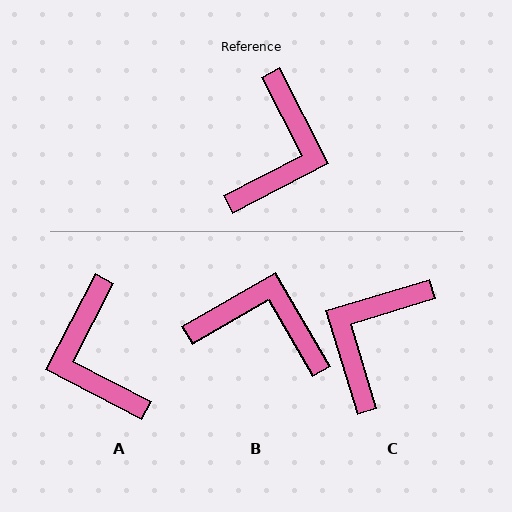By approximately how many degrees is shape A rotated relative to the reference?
Approximately 145 degrees clockwise.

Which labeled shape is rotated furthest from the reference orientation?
C, about 169 degrees away.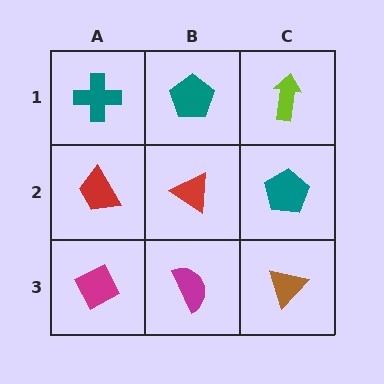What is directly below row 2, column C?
A brown triangle.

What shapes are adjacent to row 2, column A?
A teal cross (row 1, column A), a magenta diamond (row 3, column A), a red triangle (row 2, column B).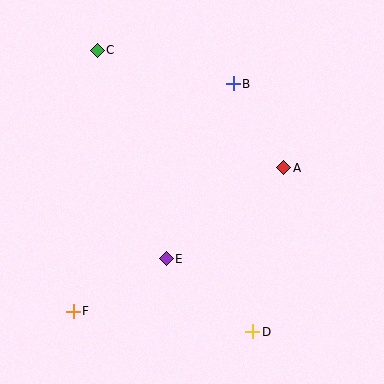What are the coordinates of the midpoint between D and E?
The midpoint between D and E is at (209, 295).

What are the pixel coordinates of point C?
Point C is at (97, 50).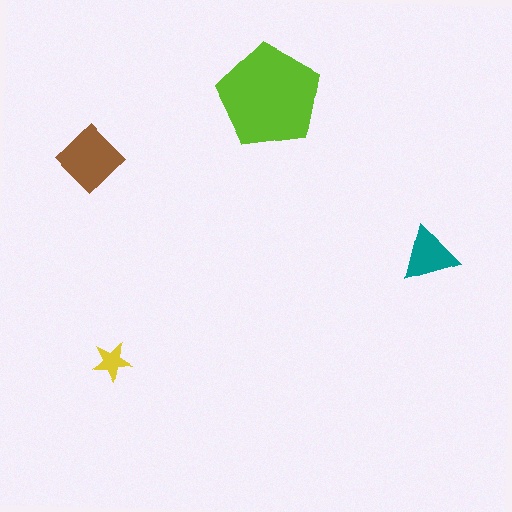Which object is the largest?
The lime pentagon.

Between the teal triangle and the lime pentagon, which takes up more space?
The lime pentagon.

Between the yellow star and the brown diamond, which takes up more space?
The brown diamond.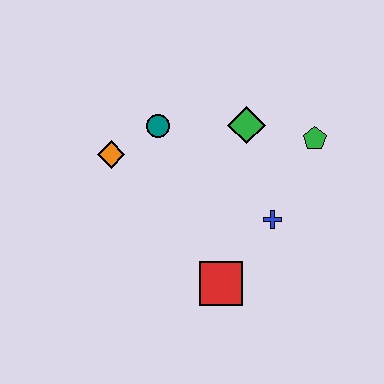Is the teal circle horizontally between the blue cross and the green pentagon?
No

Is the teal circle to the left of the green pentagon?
Yes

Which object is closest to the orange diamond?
The teal circle is closest to the orange diamond.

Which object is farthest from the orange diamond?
The green pentagon is farthest from the orange diamond.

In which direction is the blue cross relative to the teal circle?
The blue cross is to the right of the teal circle.